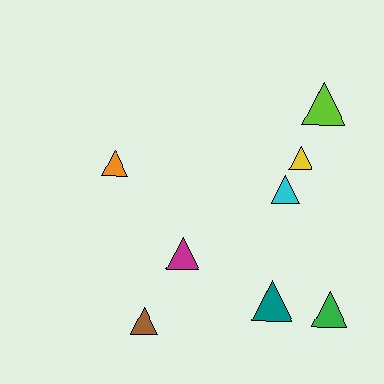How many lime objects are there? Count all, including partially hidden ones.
There is 1 lime object.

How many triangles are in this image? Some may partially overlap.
There are 8 triangles.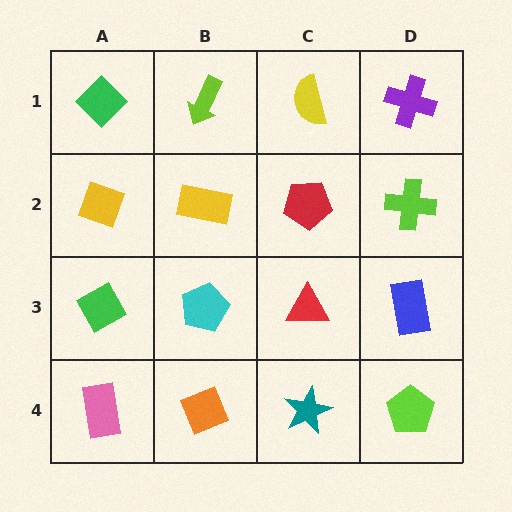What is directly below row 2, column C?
A red triangle.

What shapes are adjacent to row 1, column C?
A red pentagon (row 2, column C), a lime arrow (row 1, column B), a purple cross (row 1, column D).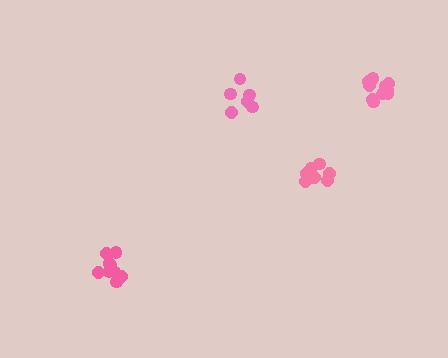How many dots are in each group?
Group 1: 7 dots, Group 2: 11 dots, Group 3: 10 dots, Group 4: 6 dots (34 total).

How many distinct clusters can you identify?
There are 4 distinct clusters.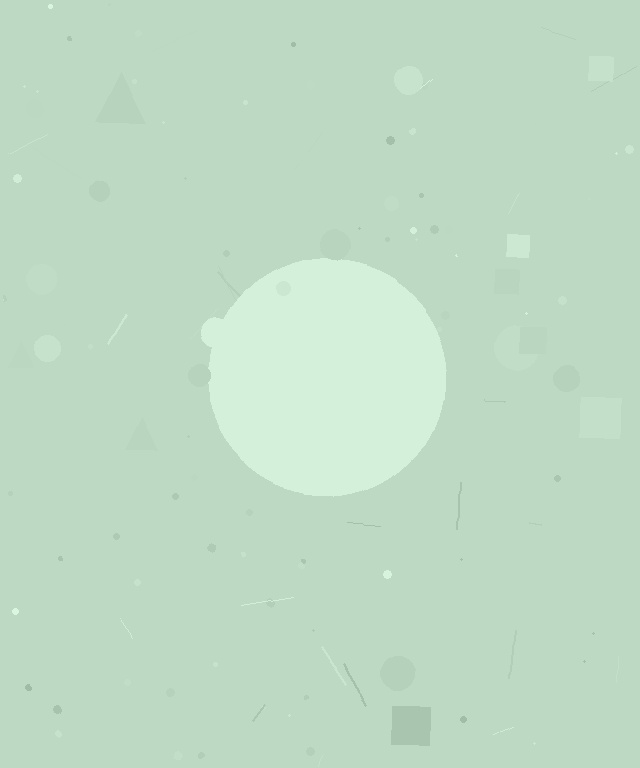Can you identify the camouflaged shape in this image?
The camouflaged shape is a circle.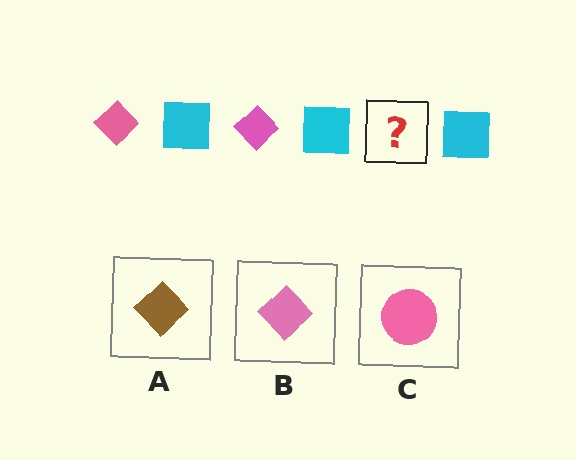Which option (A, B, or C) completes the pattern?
B.